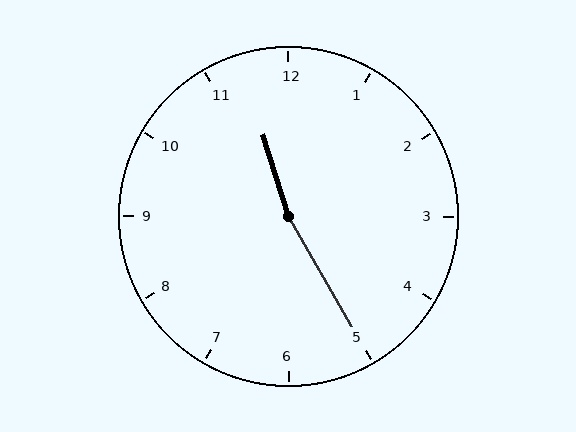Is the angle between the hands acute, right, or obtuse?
It is obtuse.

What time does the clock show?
11:25.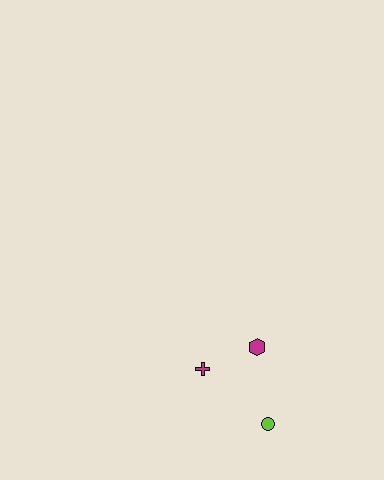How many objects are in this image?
There are 3 objects.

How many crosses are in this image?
There is 1 cross.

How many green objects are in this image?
There are no green objects.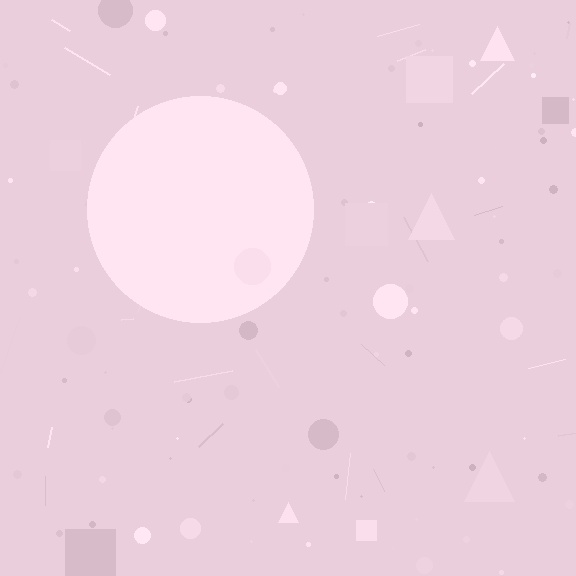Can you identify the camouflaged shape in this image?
The camouflaged shape is a circle.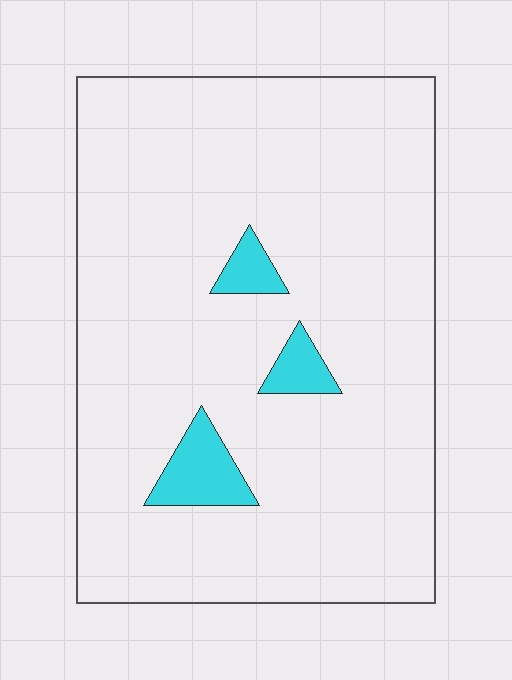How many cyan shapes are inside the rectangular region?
3.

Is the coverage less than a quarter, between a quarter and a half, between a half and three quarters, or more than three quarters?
Less than a quarter.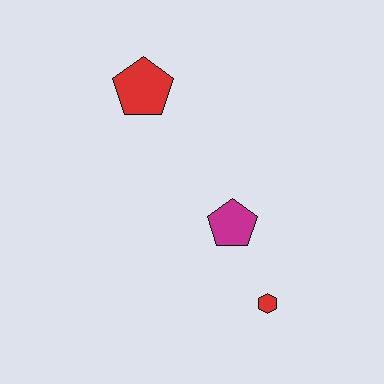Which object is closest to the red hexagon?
The magenta pentagon is closest to the red hexagon.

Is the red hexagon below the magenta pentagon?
Yes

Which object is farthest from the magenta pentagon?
The red pentagon is farthest from the magenta pentagon.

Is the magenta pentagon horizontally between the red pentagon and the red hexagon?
Yes